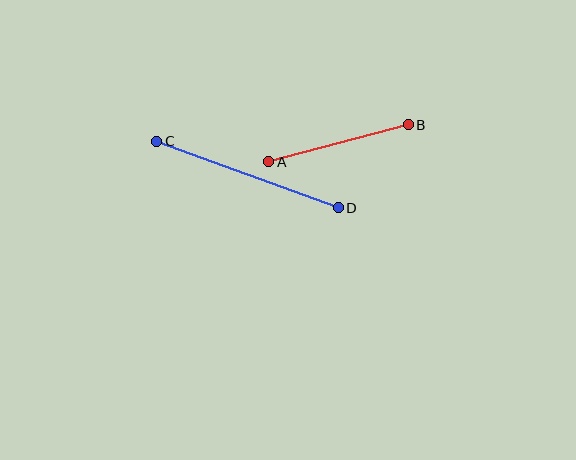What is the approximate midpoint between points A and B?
The midpoint is at approximately (338, 143) pixels.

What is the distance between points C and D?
The distance is approximately 193 pixels.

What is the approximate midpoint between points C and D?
The midpoint is at approximately (247, 175) pixels.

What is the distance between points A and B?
The distance is approximately 144 pixels.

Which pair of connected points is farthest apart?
Points C and D are farthest apart.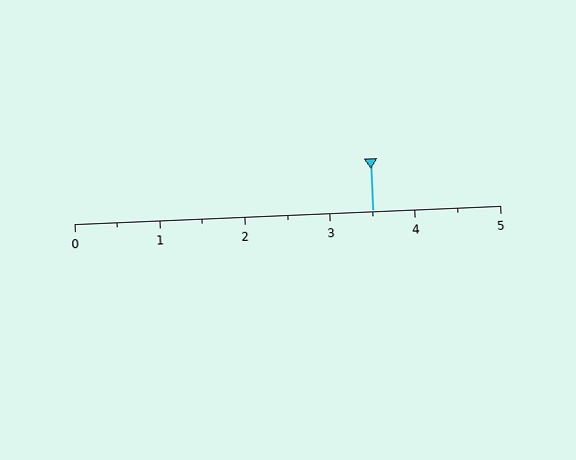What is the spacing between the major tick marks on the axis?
The major ticks are spaced 1 apart.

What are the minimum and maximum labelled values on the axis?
The axis runs from 0 to 5.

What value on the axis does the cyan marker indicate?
The marker indicates approximately 3.5.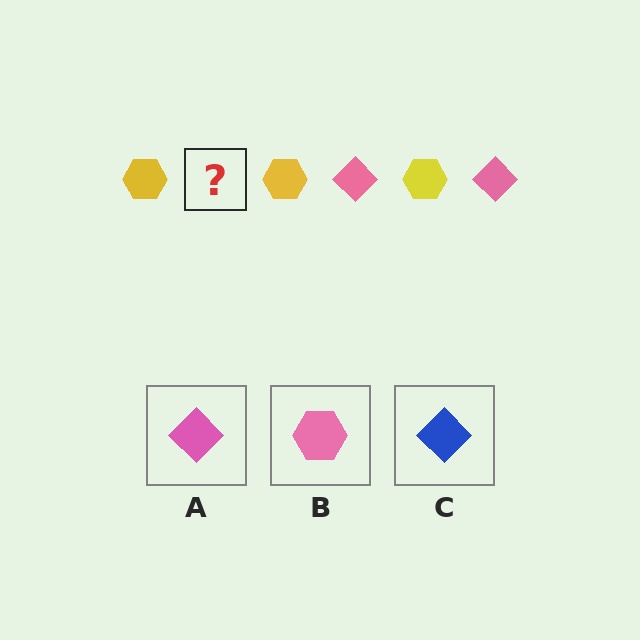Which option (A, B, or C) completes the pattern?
A.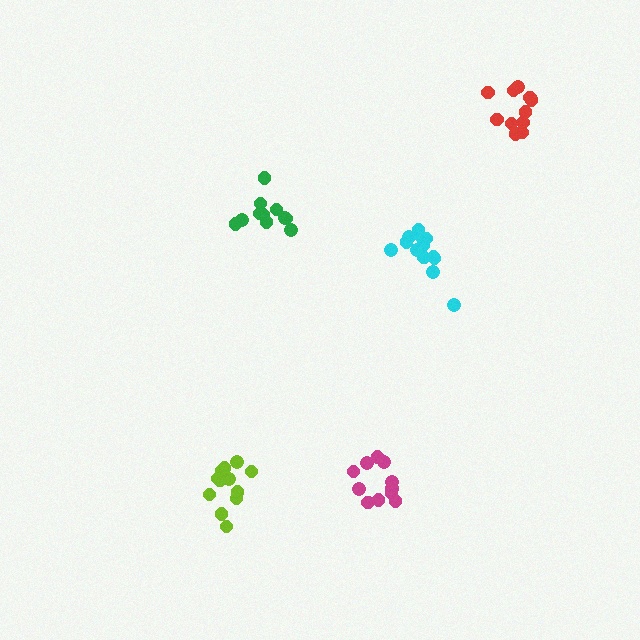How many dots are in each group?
Group 1: 11 dots, Group 2: 13 dots, Group 3: 12 dots, Group 4: 11 dots, Group 5: 11 dots (58 total).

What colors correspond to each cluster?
The clusters are colored: magenta, cyan, lime, green, red.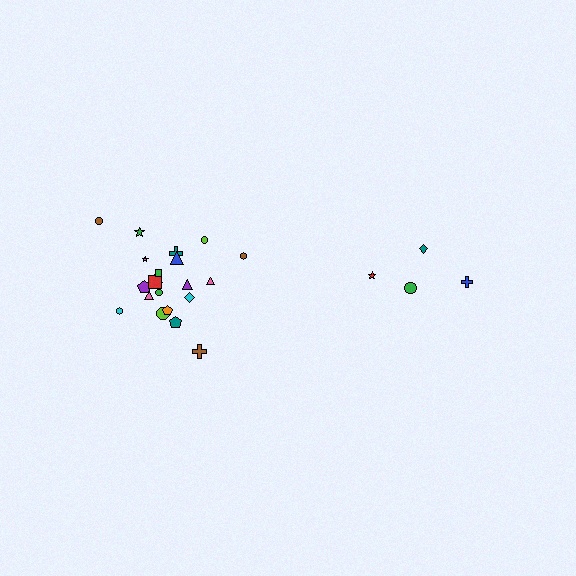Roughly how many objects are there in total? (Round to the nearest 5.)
Roughly 25 objects in total.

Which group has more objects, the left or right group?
The left group.